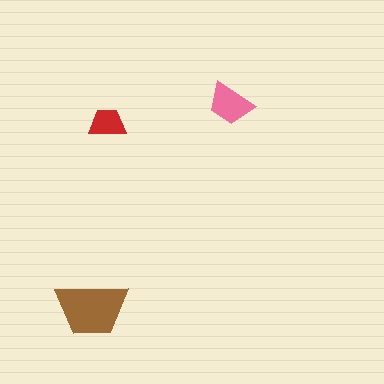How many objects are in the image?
There are 3 objects in the image.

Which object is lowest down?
The brown trapezoid is bottommost.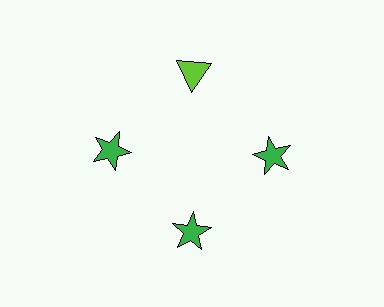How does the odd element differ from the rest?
It differs in both color (lime instead of green) and shape (triangle instead of star).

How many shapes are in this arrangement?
There are 4 shapes arranged in a ring pattern.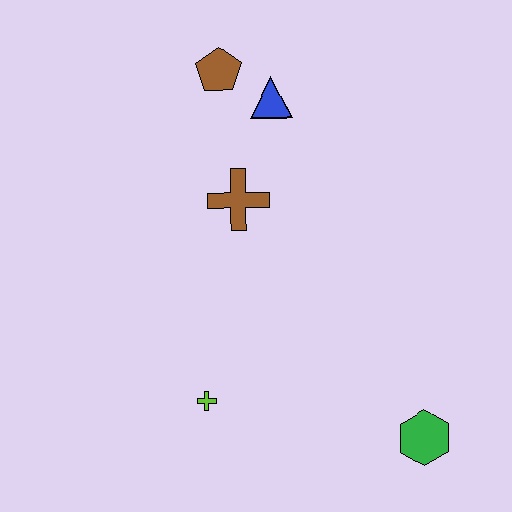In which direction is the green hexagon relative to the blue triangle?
The green hexagon is below the blue triangle.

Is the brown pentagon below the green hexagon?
No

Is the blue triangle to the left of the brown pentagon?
No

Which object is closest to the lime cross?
The brown cross is closest to the lime cross.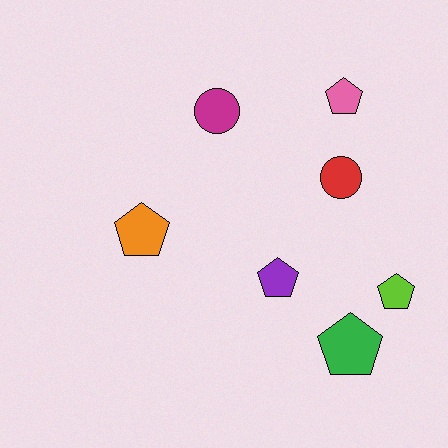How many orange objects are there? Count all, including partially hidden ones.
There is 1 orange object.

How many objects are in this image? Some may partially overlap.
There are 7 objects.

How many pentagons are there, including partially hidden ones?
There are 5 pentagons.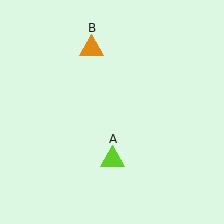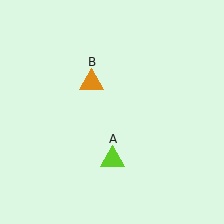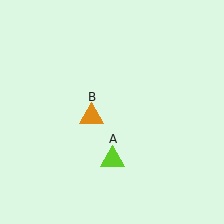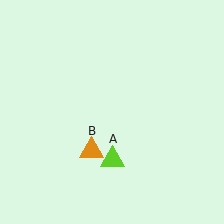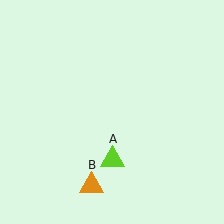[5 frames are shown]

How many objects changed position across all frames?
1 object changed position: orange triangle (object B).